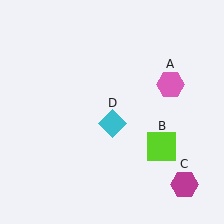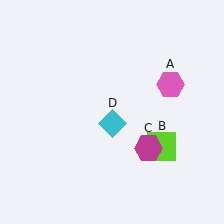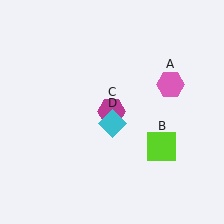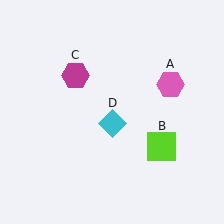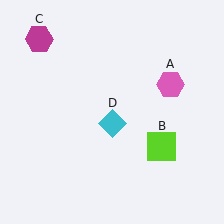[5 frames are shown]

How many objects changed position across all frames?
1 object changed position: magenta hexagon (object C).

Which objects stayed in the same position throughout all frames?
Pink hexagon (object A) and lime square (object B) and cyan diamond (object D) remained stationary.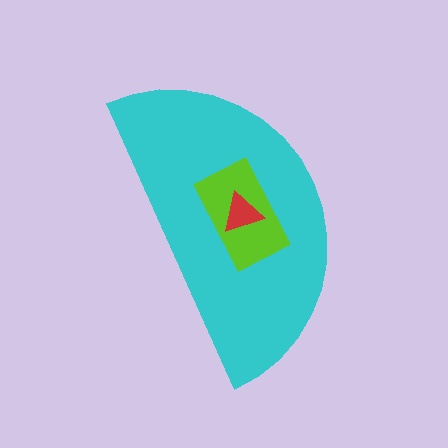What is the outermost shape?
The cyan semicircle.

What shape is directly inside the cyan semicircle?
The lime rectangle.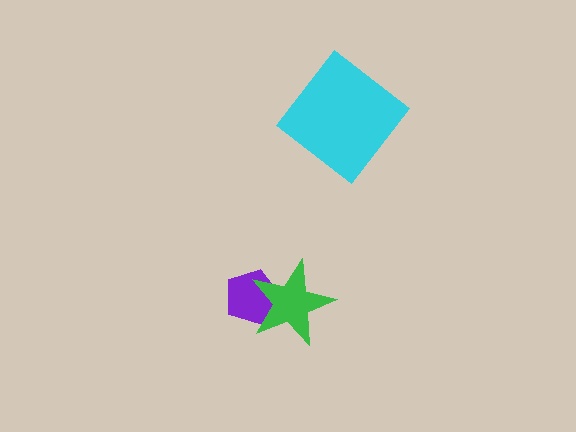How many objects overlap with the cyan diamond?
0 objects overlap with the cyan diamond.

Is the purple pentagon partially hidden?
Yes, it is partially covered by another shape.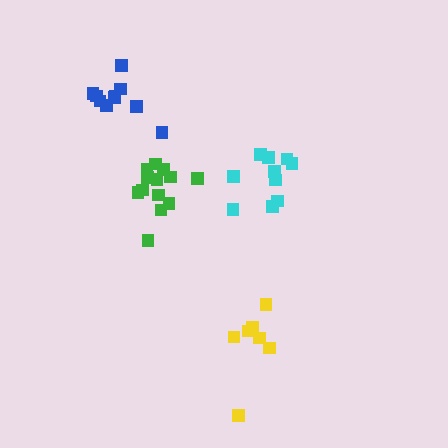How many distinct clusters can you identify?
There are 4 distinct clusters.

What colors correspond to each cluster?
The clusters are colored: cyan, yellow, green, blue.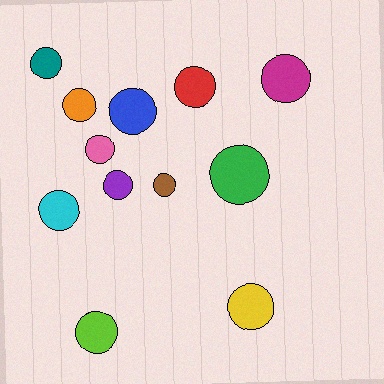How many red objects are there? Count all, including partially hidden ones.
There is 1 red object.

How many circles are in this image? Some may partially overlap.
There are 12 circles.